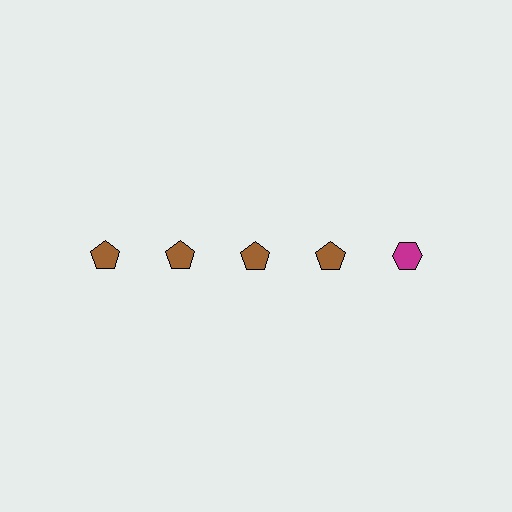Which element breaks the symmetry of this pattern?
The magenta hexagon in the top row, rightmost column breaks the symmetry. All other shapes are brown pentagons.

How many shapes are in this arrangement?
There are 5 shapes arranged in a grid pattern.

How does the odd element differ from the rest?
It differs in both color (magenta instead of brown) and shape (hexagon instead of pentagon).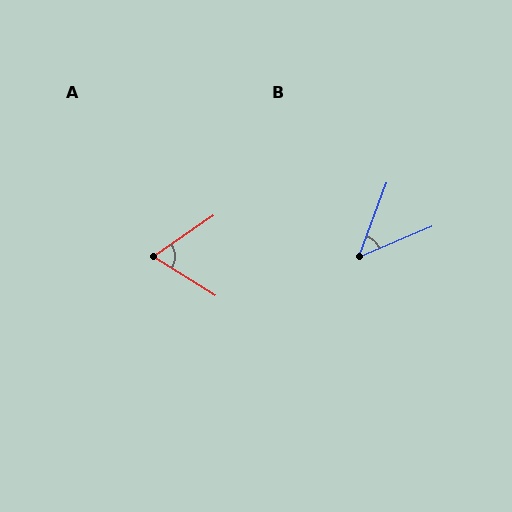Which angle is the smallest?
B, at approximately 46 degrees.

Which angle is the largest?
A, at approximately 67 degrees.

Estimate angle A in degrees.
Approximately 67 degrees.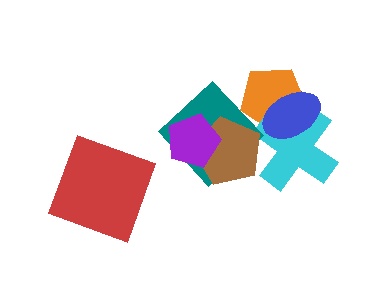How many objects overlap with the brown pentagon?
3 objects overlap with the brown pentagon.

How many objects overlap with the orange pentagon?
2 objects overlap with the orange pentagon.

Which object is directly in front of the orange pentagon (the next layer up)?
The cyan cross is directly in front of the orange pentagon.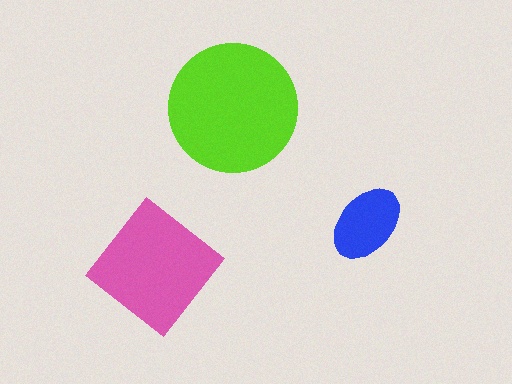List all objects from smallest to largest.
The blue ellipse, the pink diamond, the lime circle.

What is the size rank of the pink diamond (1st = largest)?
2nd.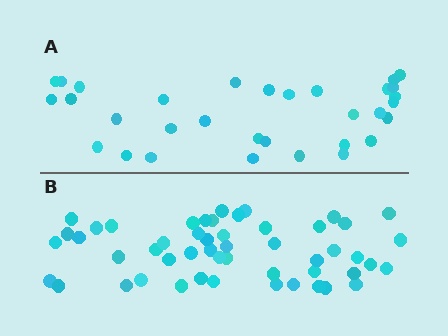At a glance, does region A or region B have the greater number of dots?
Region B (the bottom region) has more dots.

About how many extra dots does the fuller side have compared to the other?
Region B has approximately 20 more dots than region A.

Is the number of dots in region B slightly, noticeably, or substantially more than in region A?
Region B has substantially more. The ratio is roughly 1.6 to 1.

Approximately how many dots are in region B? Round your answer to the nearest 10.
About 50 dots. (The exact count is 51, which rounds to 50.)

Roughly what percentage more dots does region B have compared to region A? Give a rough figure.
About 60% more.